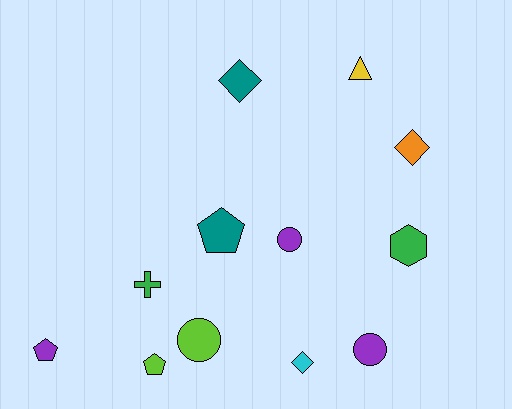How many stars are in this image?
There are no stars.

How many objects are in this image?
There are 12 objects.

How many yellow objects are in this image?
There is 1 yellow object.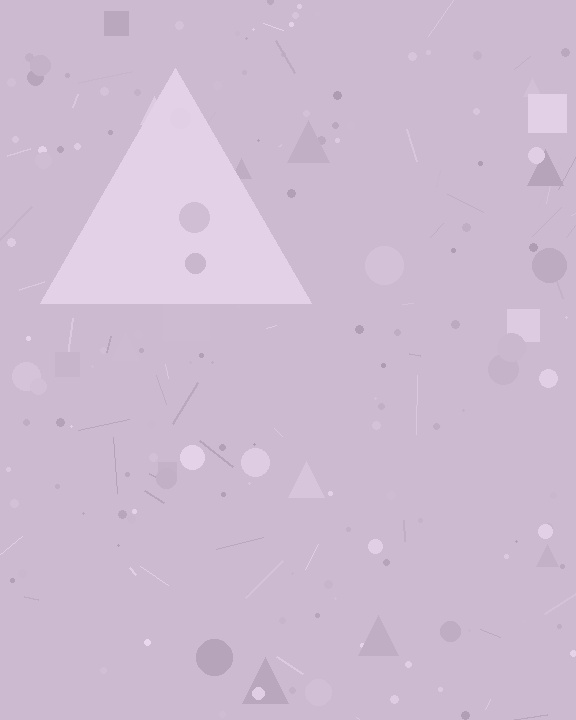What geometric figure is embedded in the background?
A triangle is embedded in the background.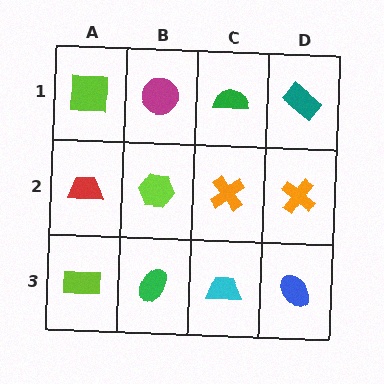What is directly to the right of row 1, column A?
A magenta circle.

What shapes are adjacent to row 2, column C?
A green semicircle (row 1, column C), a cyan trapezoid (row 3, column C), a lime hexagon (row 2, column B), an orange cross (row 2, column D).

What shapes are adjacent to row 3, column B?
A lime hexagon (row 2, column B), a lime rectangle (row 3, column A), a cyan trapezoid (row 3, column C).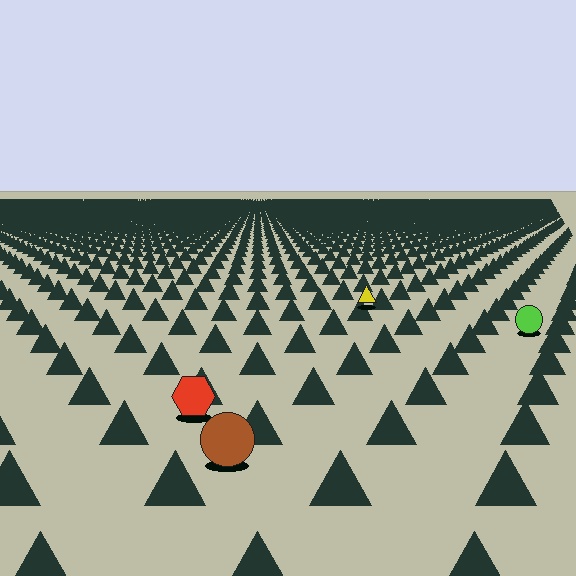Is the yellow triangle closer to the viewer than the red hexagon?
No. The red hexagon is closer — you can tell from the texture gradient: the ground texture is coarser near it.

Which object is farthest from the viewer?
The yellow triangle is farthest from the viewer. It appears smaller and the ground texture around it is denser.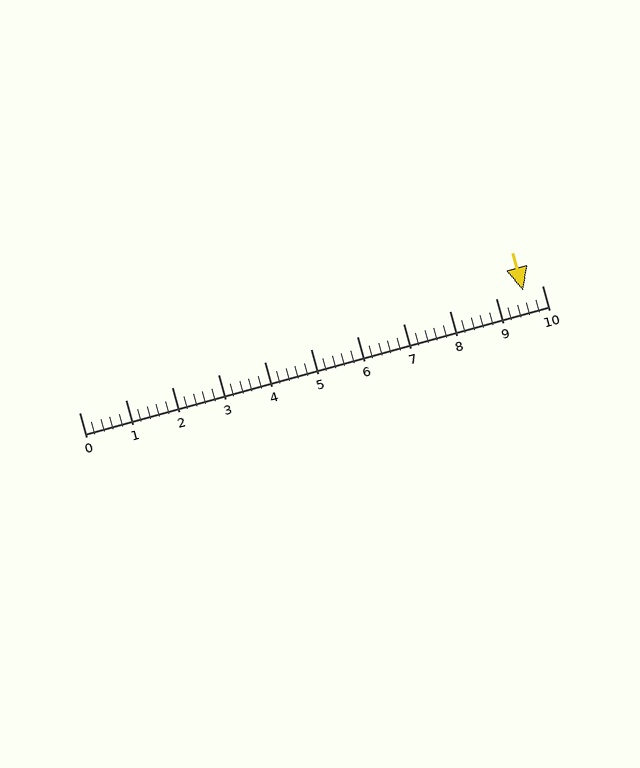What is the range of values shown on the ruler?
The ruler shows values from 0 to 10.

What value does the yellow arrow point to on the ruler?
The yellow arrow points to approximately 9.6.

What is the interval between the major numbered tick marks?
The major tick marks are spaced 1 units apart.